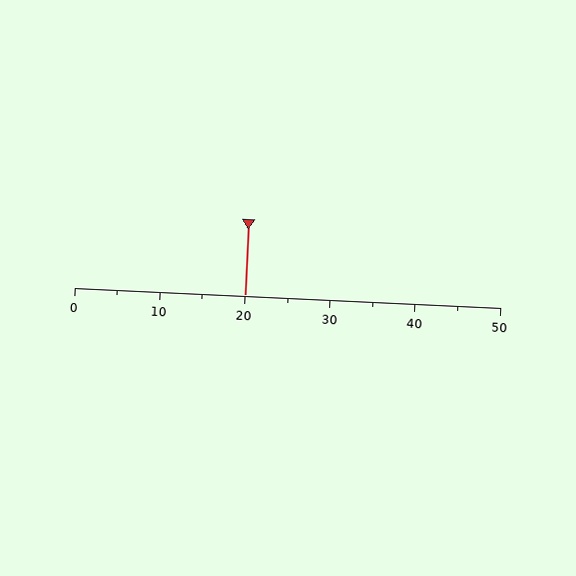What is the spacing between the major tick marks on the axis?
The major ticks are spaced 10 apart.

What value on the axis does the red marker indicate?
The marker indicates approximately 20.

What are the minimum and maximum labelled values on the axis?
The axis runs from 0 to 50.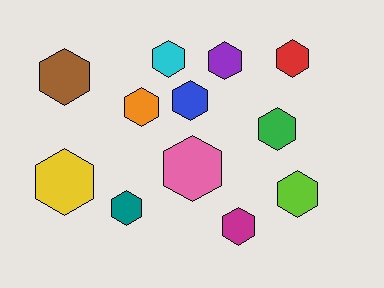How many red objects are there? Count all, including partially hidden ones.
There is 1 red object.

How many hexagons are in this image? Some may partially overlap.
There are 12 hexagons.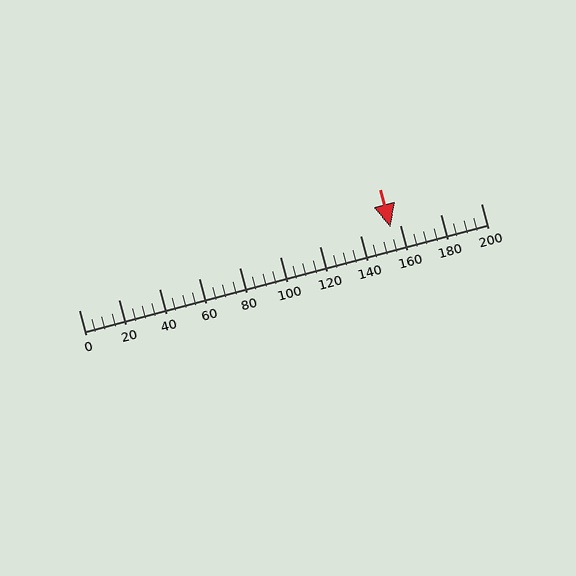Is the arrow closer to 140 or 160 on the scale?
The arrow is closer to 160.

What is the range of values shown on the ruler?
The ruler shows values from 0 to 200.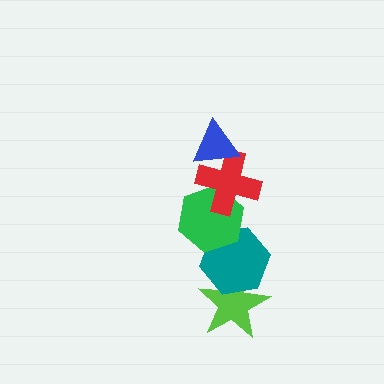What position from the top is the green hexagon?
The green hexagon is 3rd from the top.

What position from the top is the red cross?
The red cross is 2nd from the top.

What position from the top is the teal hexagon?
The teal hexagon is 4th from the top.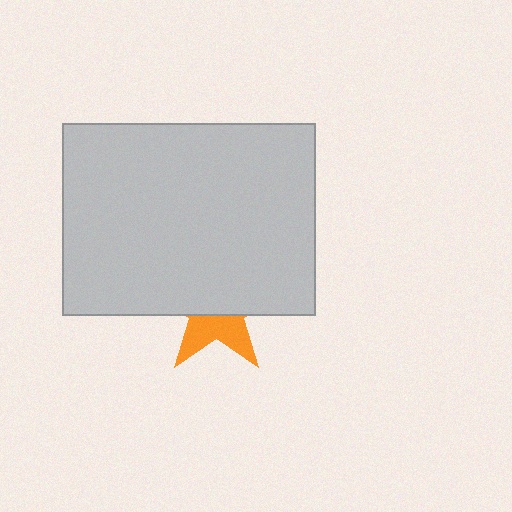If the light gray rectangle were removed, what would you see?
You would see the complete orange star.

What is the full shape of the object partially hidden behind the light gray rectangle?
The partially hidden object is an orange star.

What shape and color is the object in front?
The object in front is a light gray rectangle.